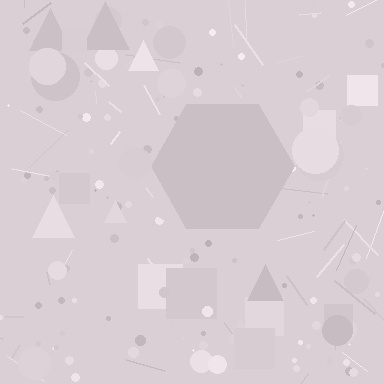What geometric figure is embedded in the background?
A hexagon is embedded in the background.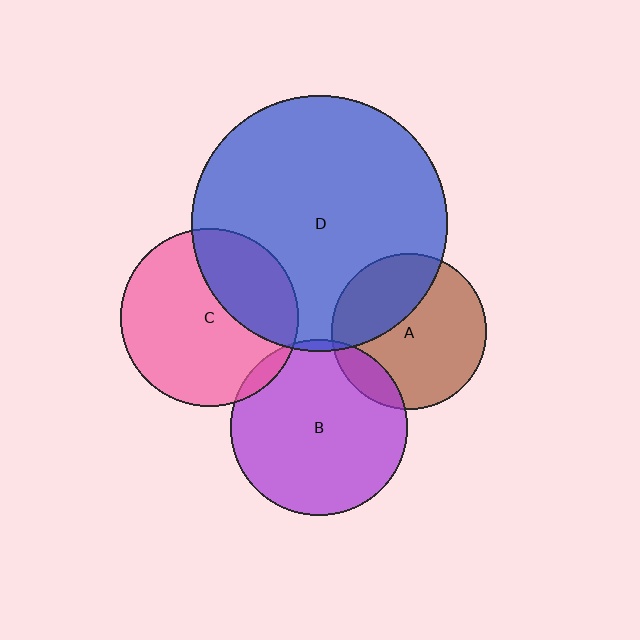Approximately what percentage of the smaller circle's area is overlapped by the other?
Approximately 5%.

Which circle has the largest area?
Circle D (blue).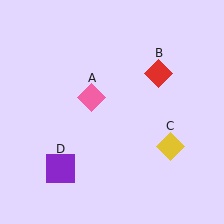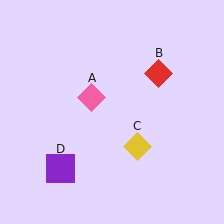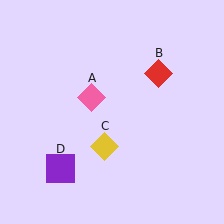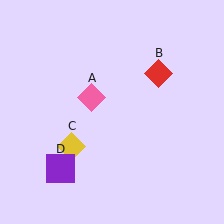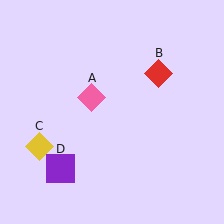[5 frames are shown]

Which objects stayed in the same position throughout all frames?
Pink diamond (object A) and red diamond (object B) and purple square (object D) remained stationary.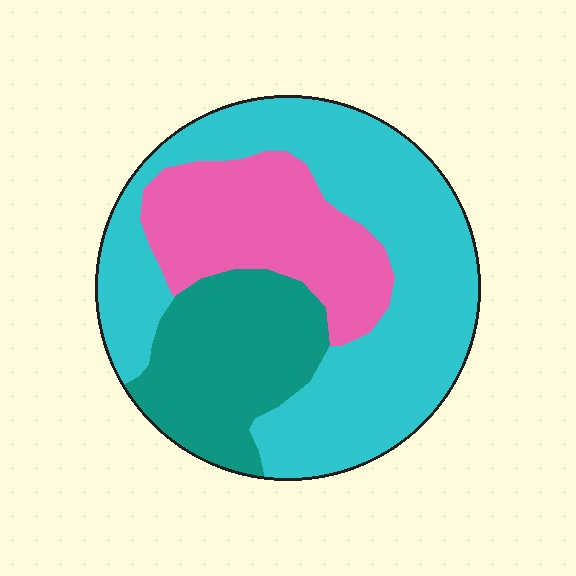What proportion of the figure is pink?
Pink covers 24% of the figure.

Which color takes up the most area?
Cyan, at roughly 55%.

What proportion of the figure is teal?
Teal covers 23% of the figure.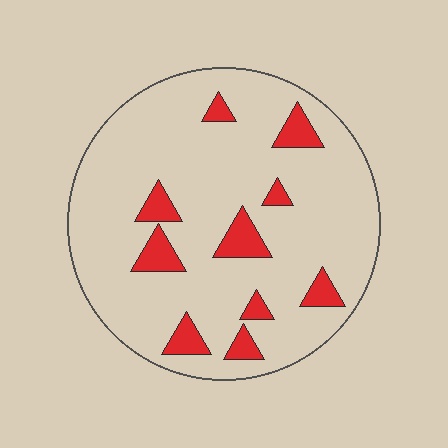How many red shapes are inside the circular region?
10.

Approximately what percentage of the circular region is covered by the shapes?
Approximately 15%.